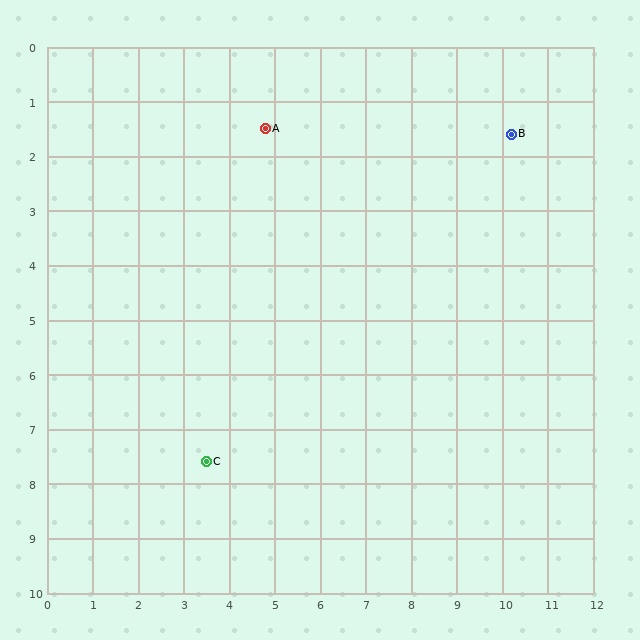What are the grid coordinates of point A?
Point A is at approximately (4.8, 1.5).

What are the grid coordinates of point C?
Point C is at approximately (3.5, 7.6).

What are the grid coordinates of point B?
Point B is at approximately (10.2, 1.6).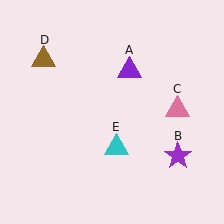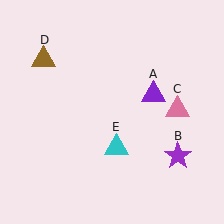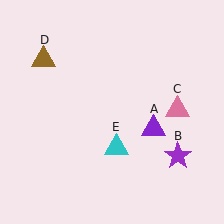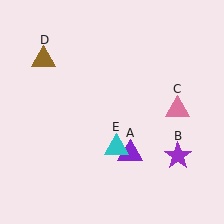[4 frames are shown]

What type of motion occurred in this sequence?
The purple triangle (object A) rotated clockwise around the center of the scene.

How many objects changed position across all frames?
1 object changed position: purple triangle (object A).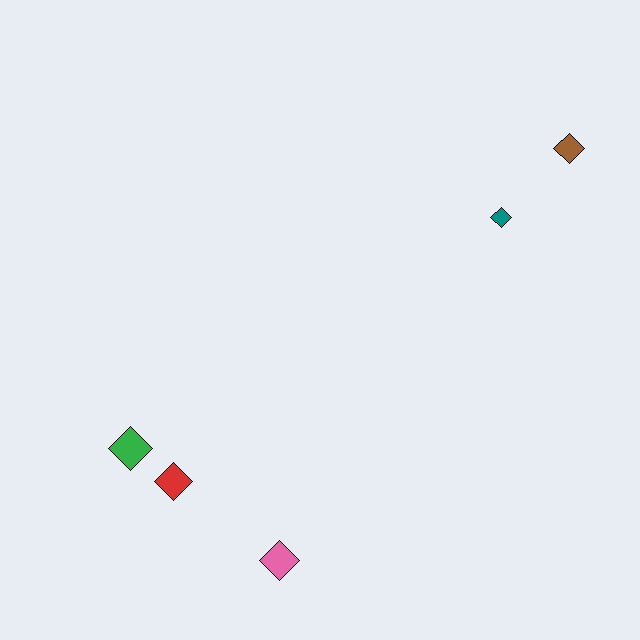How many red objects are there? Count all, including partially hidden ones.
There is 1 red object.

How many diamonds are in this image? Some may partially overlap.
There are 5 diamonds.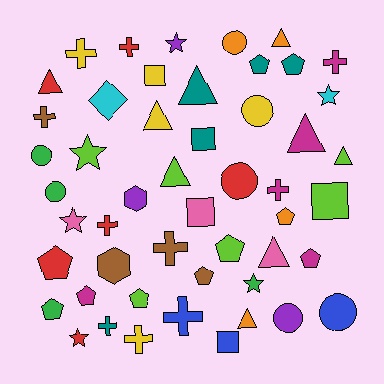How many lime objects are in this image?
There are 6 lime objects.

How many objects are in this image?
There are 50 objects.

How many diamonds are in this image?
There is 1 diamond.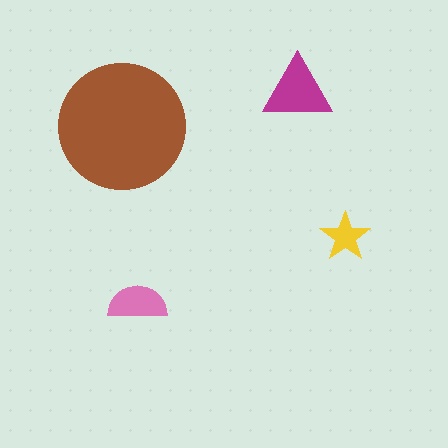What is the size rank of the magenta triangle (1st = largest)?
2nd.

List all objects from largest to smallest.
The brown circle, the magenta triangle, the pink semicircle, the yellow star.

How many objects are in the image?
There are 4 objects in the image.